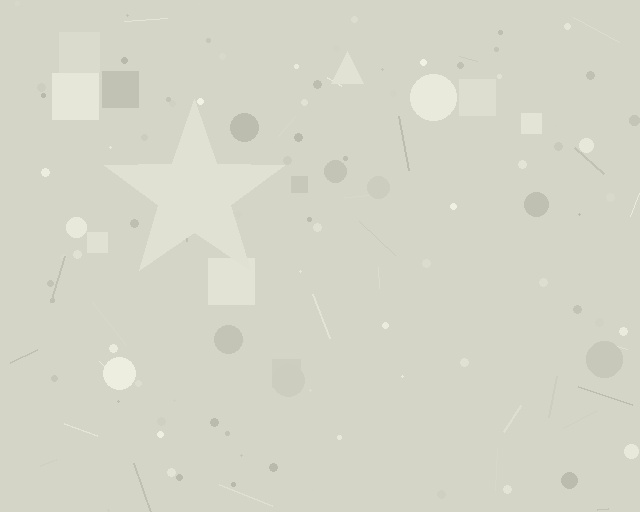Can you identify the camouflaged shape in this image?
The camouflaged shape is a star.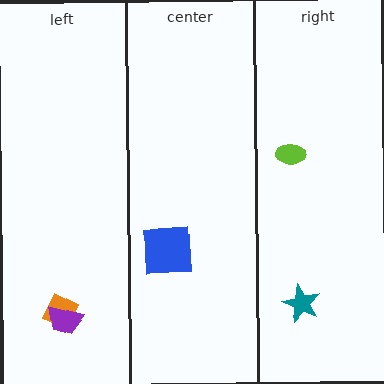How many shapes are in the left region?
2.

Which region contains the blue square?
The center region.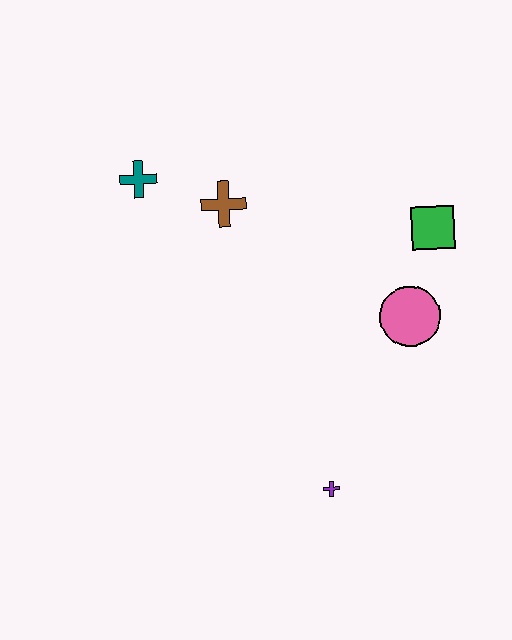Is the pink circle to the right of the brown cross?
Yes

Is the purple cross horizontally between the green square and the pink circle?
No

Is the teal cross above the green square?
Yes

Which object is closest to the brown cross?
The teal cross is closest to the brown cross.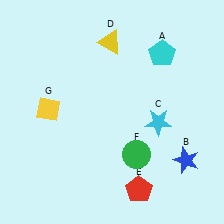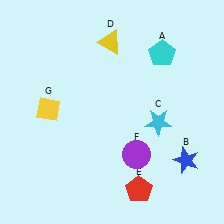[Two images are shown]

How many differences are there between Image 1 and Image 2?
There is 1 difference between the two images.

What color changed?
The circle (F) changed from green in Image 1 to purple in Image 2.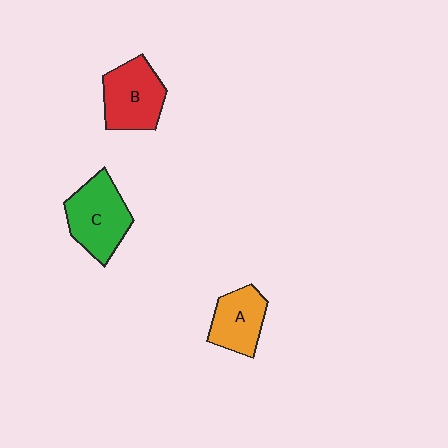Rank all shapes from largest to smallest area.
From largest to smallest: C (green), B (red), A (orange).